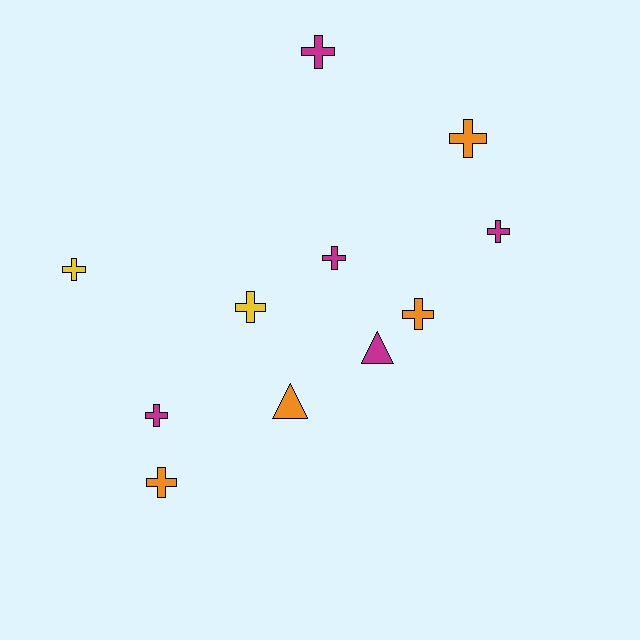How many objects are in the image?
There are 11 objects.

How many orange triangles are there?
There is 1 orange triangle.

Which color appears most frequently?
Magenta, with 5 objects.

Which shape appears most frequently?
Cross, with 9 objects.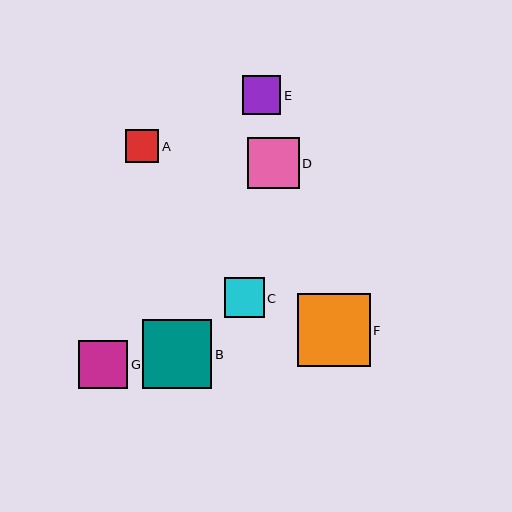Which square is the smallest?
Square A is the smallest with a size of approximately 33 pixels.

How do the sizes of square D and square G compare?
Square D and square G are approximately the same size.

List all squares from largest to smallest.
From largest to smallest: F, B, D, G, C, E, A.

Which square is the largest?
Square F is the largest with a size of approximately 73 pixels.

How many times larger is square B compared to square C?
Square B is approximately 1.7 times the size of square C.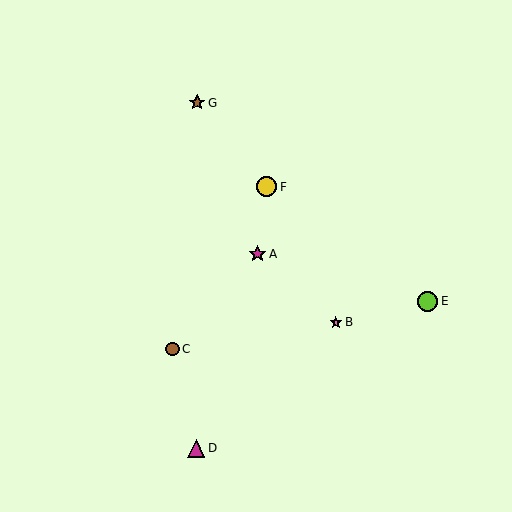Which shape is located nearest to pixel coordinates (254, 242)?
The magenta star (labeled A) at (257, 254) is nearest to that location.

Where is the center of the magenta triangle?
The center of the magenta triangle is at (196, 448).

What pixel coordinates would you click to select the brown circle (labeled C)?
Click at (173, 349) to select the brown circle C.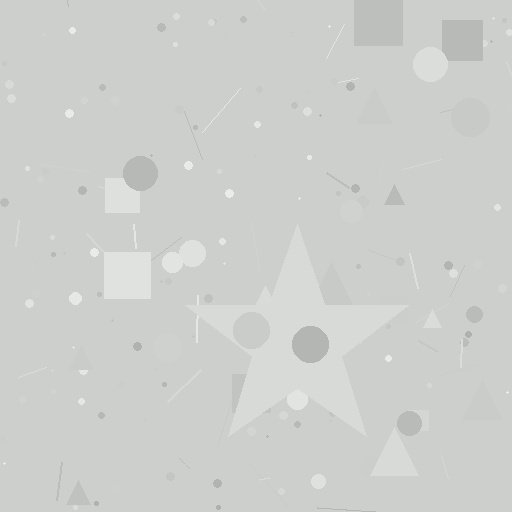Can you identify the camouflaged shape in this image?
The camouflaged shape is a star.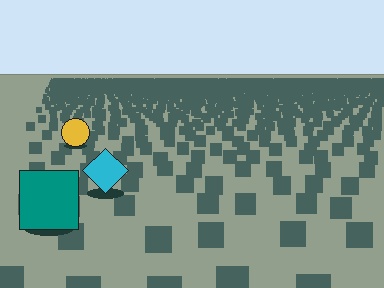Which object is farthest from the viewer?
The yellow circle is farthest from the viewer. It appears smaller and the ground texture around it is denser.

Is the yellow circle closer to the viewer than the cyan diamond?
No. The cyan diamond is closer — you can tell from the texture gradient: the ground texture is coarser near it.